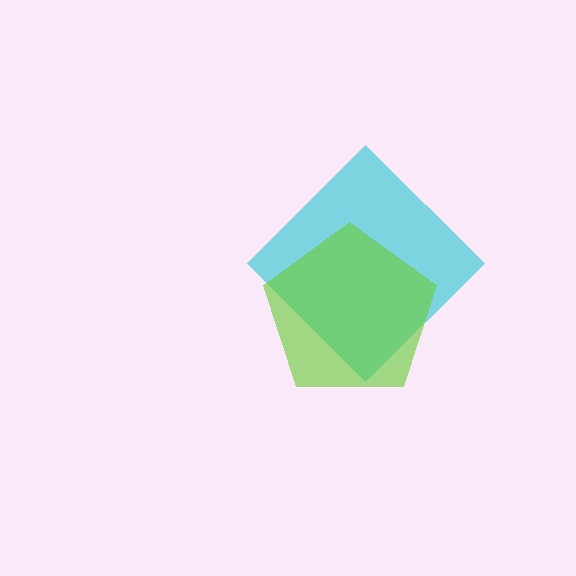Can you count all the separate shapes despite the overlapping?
Yes, there are 2 separate shapes.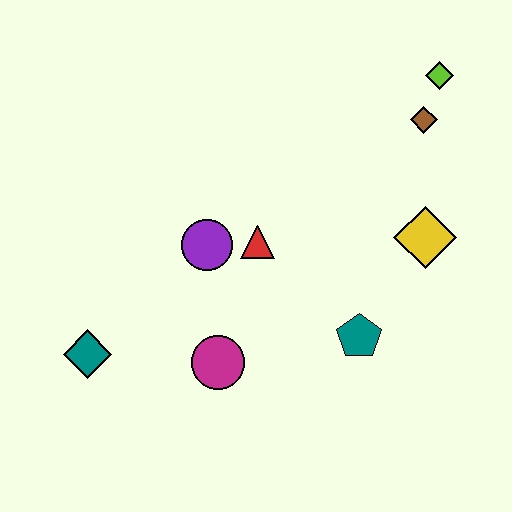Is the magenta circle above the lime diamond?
No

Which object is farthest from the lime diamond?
The teal diamond is farthest from the lime diamond.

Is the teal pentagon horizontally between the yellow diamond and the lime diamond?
No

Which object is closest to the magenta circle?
The purple circle is closest to the magenta circle.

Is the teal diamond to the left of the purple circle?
Yes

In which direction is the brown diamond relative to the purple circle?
The brown diamond is to the right of the purple circle.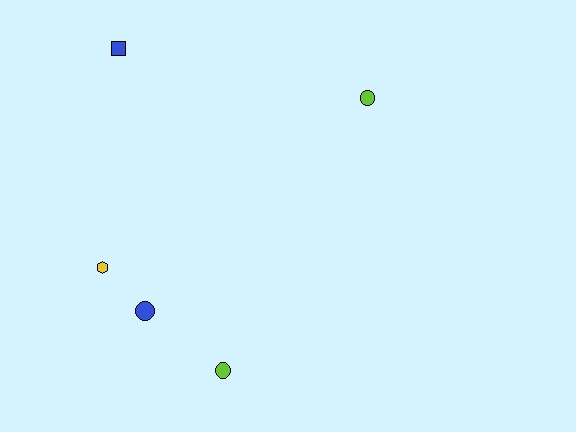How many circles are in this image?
There are 3 circles.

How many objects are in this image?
There are 5 objects.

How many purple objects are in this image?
There are no purple objects.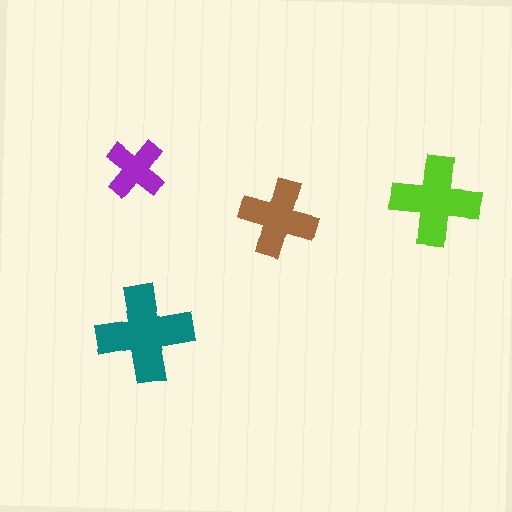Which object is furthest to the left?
The purple cross is leftmost.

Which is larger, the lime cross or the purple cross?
The lime one.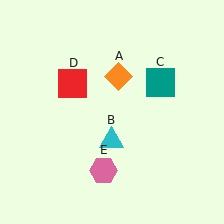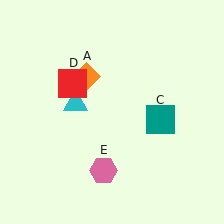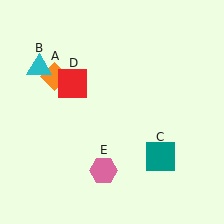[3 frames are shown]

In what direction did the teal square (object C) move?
The teal square (object C) moved down.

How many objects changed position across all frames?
3 objects changed position: orange diamond (object A), cyan triangle (object B), teal square (object C).